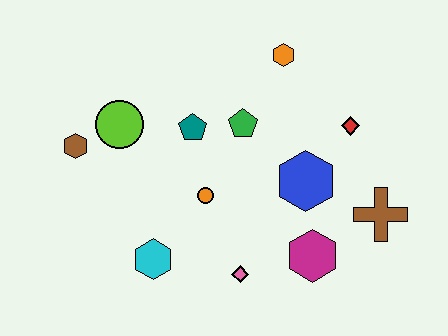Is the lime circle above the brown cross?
Yes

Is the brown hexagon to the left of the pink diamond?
Yes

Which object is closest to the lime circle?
The brown hexagon is closest to the lime circle.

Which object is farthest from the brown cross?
The brown hexagon is farthest from the brown cross.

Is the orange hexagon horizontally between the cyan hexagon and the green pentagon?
No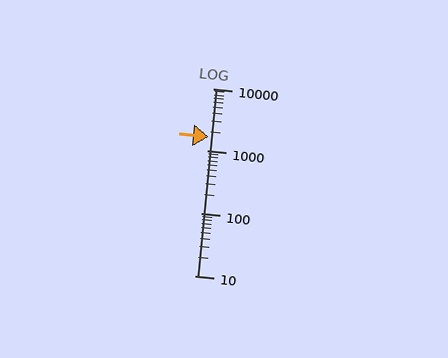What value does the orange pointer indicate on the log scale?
The pointer indicates approximately 1700.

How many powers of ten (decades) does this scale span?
The scale spans 3 decades, from 10 to 10000.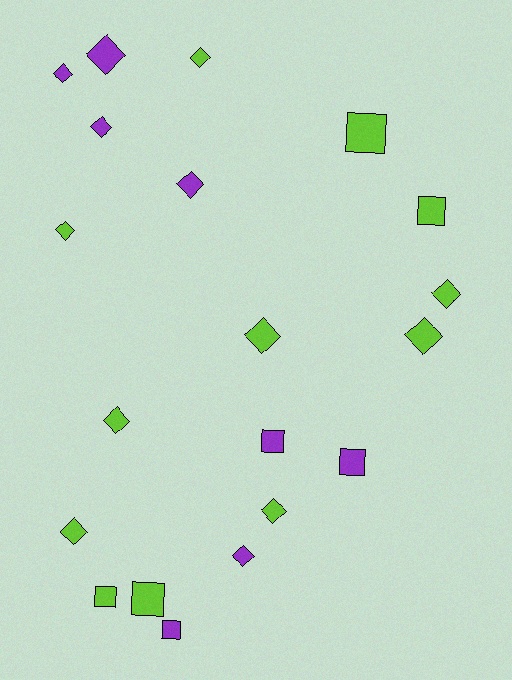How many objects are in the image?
There are 20 objects.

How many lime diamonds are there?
There are 8 lime diamonds.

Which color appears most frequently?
Lime, with 12 objects.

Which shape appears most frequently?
Diamond, with 13 objects.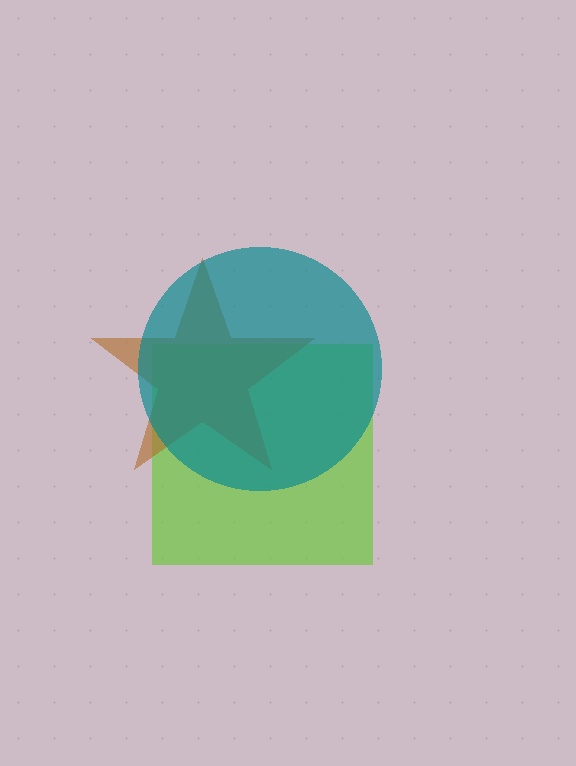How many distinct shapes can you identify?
There are 3 distinct shapes: a lime square, a brown star, a teal circle.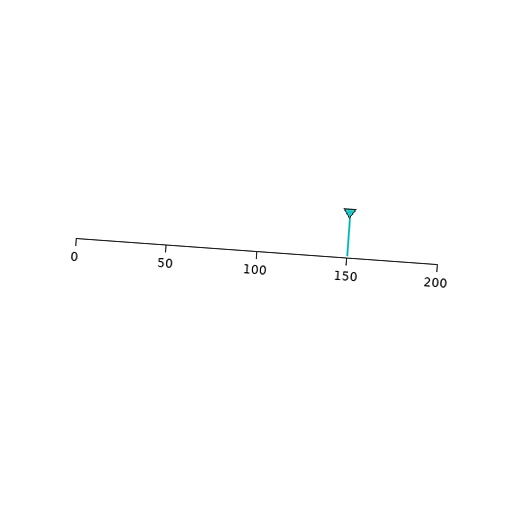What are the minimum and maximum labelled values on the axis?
The axis runs from 0 to 200.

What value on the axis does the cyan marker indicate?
The marker indicates approximately 150.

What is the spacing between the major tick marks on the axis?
The major ticks are spaced 50 apart.